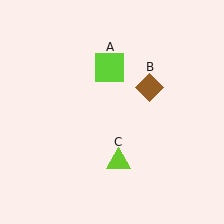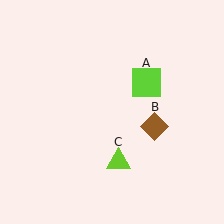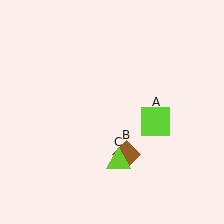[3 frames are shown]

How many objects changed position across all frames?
2 objects changed position: lime square (object A), brown diamond (object B).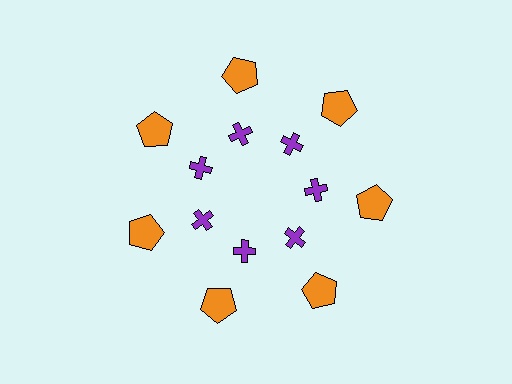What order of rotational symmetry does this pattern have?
This pattern has 7-fold rotational symmetry.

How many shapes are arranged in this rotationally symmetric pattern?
There are 14 shapes, arranged in 7 groups of 2.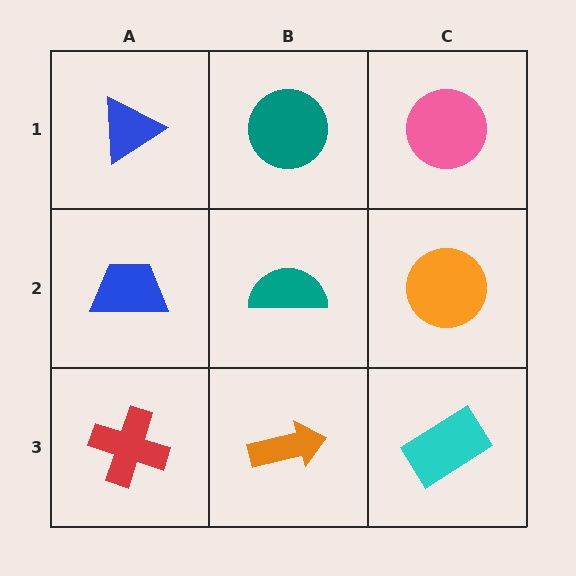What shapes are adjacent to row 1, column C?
An orange circle (row 2, column C), a teal circle (row 1, column B).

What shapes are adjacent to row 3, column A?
A blue trapezoid (row 2, column A), an orange arrow (row 3, column B).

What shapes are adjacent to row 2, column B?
A teal circle (row 1, column B), an orange arrow (row 3, column B), a blue trapezoid (row 2, column A), an orange circle (row 2, column C).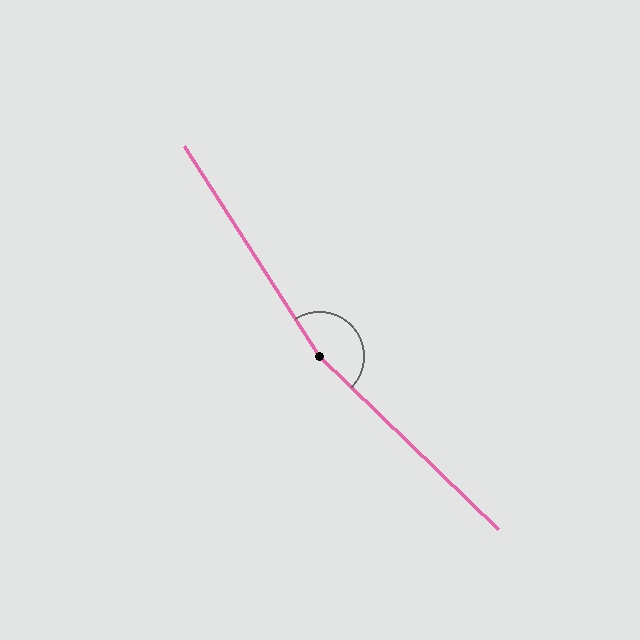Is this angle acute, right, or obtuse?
It is obtuse.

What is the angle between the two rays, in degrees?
Approximately 167 degrees.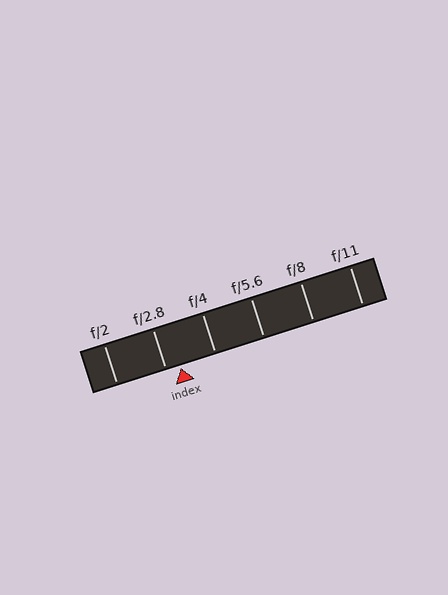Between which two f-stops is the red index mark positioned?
The index mark is between f/2.8 and f/4.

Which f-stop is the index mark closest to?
The index mark is closest to f/2.8.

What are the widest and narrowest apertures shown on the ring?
The widest aperture shown is f/2 and the narrowest is f/11.